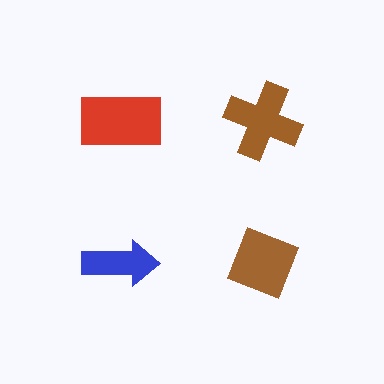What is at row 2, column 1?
A blue arrow.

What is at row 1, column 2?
A brown cross.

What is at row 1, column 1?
A red rectangle.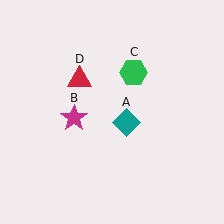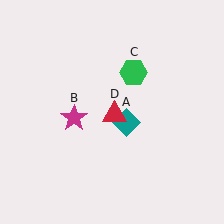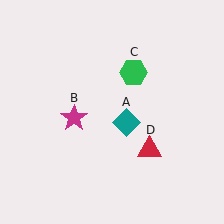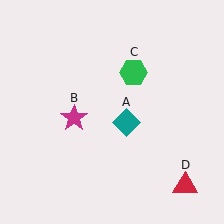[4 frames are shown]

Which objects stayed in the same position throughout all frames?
Teal diamond (object A) and magenta star (object B) and green hexagon (object C) remained stationary.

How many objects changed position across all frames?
1 object changed position: red triangle (object D).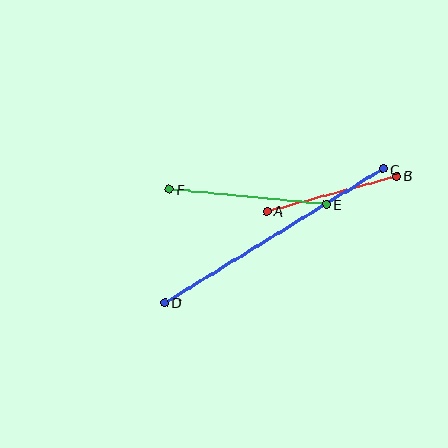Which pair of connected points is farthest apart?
Points C and D are farthest apart.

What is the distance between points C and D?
The distance is approximately 256 pixels.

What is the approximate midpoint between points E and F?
The midpoint is at approximately (248, 197) pixels.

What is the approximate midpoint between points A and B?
The midpoint is at approximately (332, 194) pixels.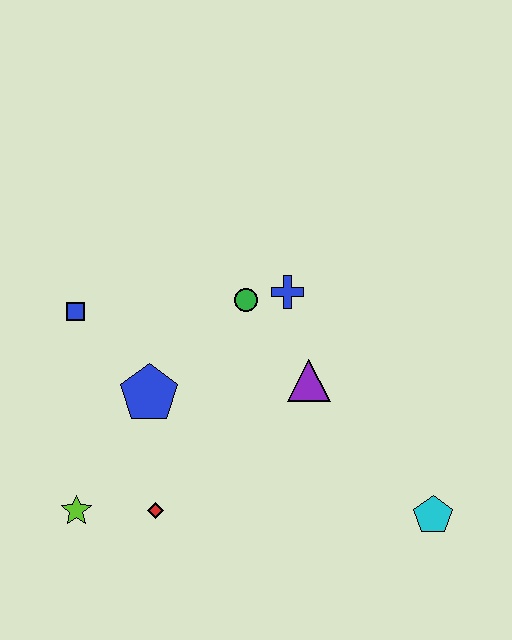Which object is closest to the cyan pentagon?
The purple triangle is closest to the cyan pentagon.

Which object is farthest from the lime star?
The cyan pentagon is farthest from the lime star.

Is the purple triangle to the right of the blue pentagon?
Yes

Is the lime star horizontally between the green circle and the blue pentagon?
No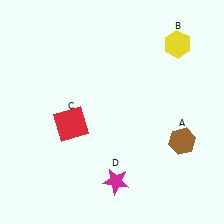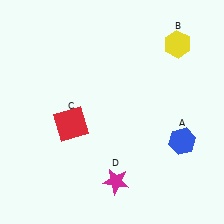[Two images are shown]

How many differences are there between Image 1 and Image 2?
There is 1 difference between the two images.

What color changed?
The hexagon (A) changed from brown in Image 1 to blue in Image 2.